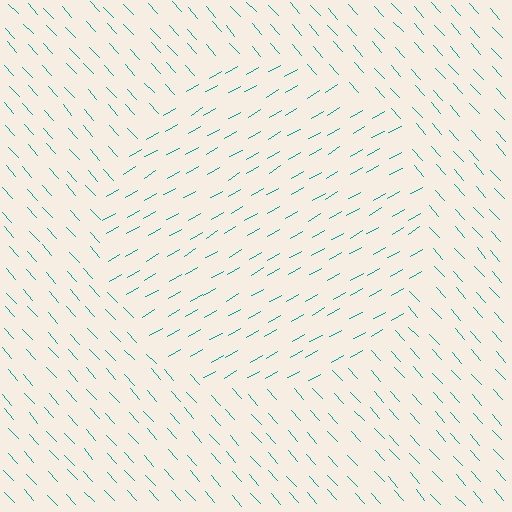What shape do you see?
I see a circle.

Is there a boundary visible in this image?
Yes, there is a texture boundary formed by a change in line orientation.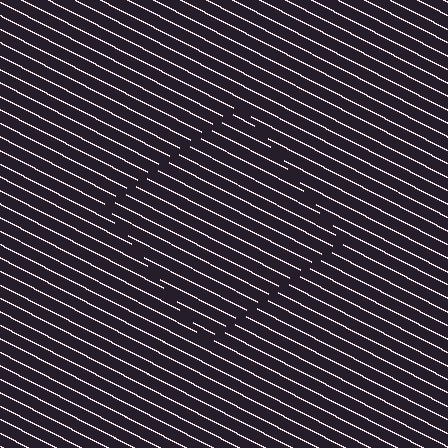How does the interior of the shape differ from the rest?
The interior of the shape contains the same grating, shifted by half a period — the contour is defined by the phase discontinuity where line-ends from the inner and outer gratings abut.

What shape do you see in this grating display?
An illusory square. The interior of the shape contains the same grating, shifted by half a period — the contour is defined by the phase discontinuity where line-ends from the inner and outer gratings abut.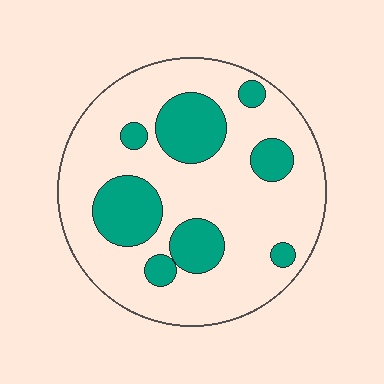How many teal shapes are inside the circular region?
8.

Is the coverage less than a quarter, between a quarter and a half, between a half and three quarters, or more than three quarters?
Between a quarter and a half.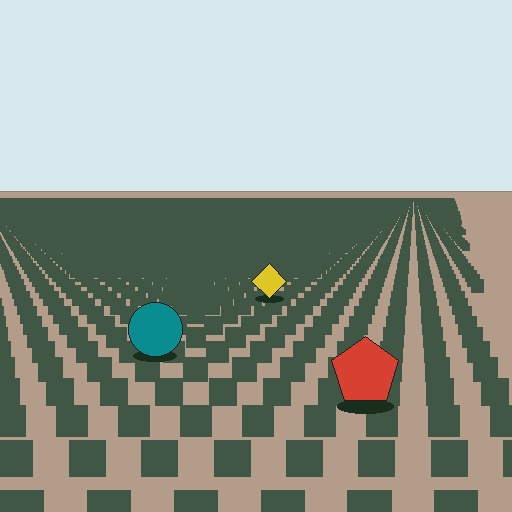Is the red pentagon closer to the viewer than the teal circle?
Yes. The red pentagon is closer — you can tell from the texture gradient: the ground texture is coarser near it.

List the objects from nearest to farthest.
From nearest to farthest: the red pentagon, the teal circle, the yellow diamond.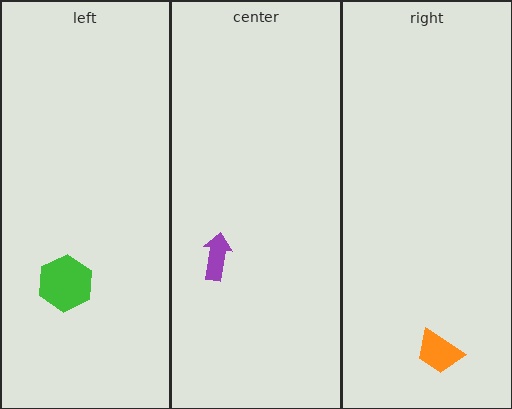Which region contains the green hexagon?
The left region.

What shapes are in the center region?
The purple arrow.